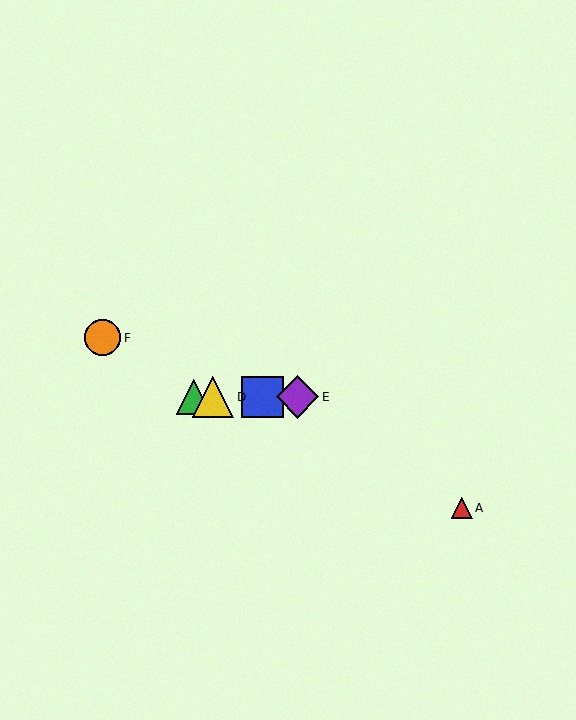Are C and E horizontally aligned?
Yes, both are at y≈397.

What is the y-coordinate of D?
Object D is at y≈397.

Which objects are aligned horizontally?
Objects B, C, D, E are aligned horizontally.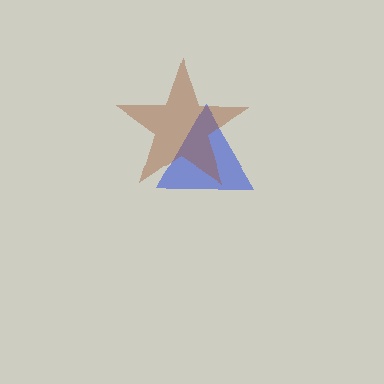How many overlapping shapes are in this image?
There are 2 overlapping shapes in the image.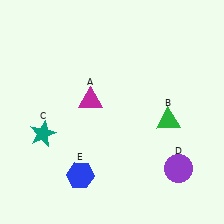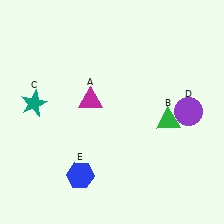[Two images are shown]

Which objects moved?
The objects that moved are: the teal star (C), the purple circle (D).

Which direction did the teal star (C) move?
The teal star (C) moved up.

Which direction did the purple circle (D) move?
The purple circle (D) moved up.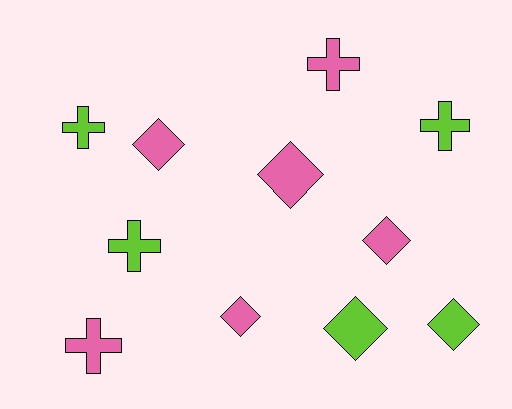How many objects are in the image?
There are 11 objects.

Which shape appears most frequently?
Diamond, with 6 objects.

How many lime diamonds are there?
There are 2 lime diamonds.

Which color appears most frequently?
Pink, with 6 objects.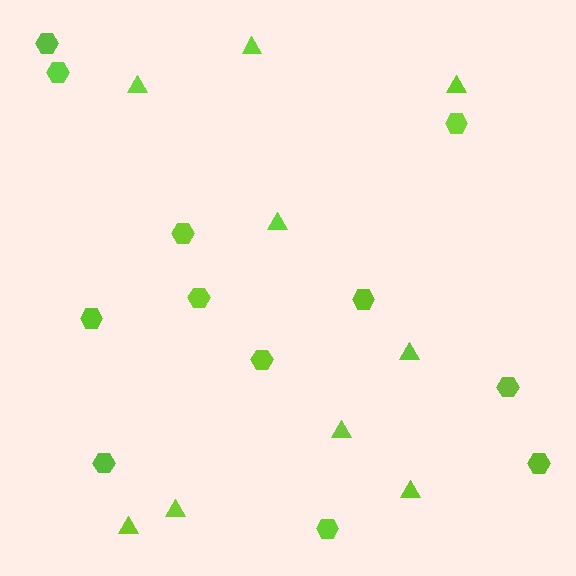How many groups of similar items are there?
There are 2 groups: one group of triangles (9) and one group of hexagons (12).